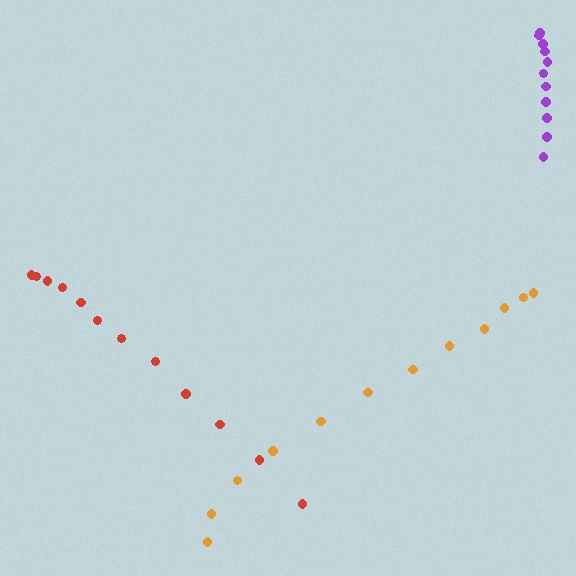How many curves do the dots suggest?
There are 3 distinct paths.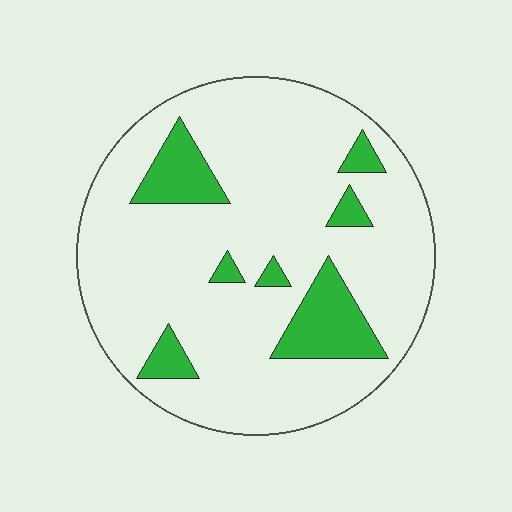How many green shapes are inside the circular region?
7.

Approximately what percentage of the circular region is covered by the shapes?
Approximately 15%.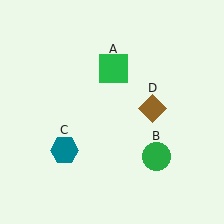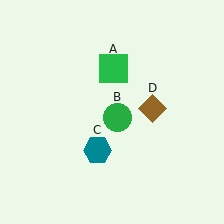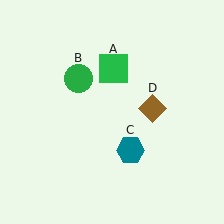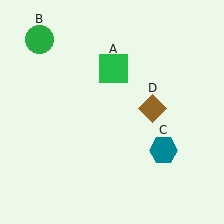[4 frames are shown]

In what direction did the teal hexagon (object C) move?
The teal hexagon (object C) moved right.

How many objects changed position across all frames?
2 objects changed position: green circle (object B), teal hexagon (object C).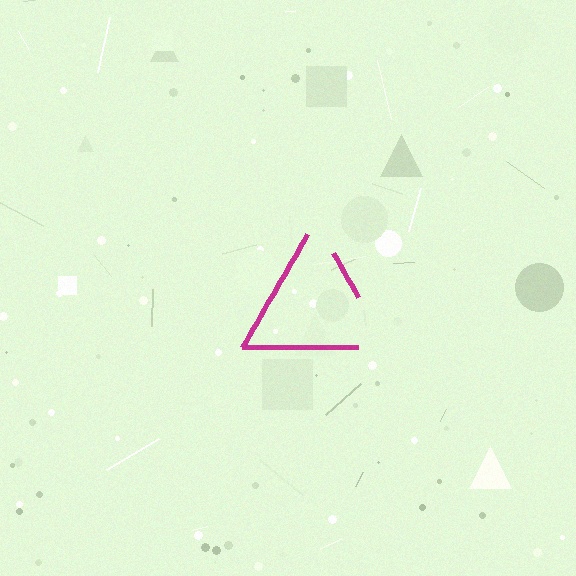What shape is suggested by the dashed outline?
The dashed outline suggests a triangle.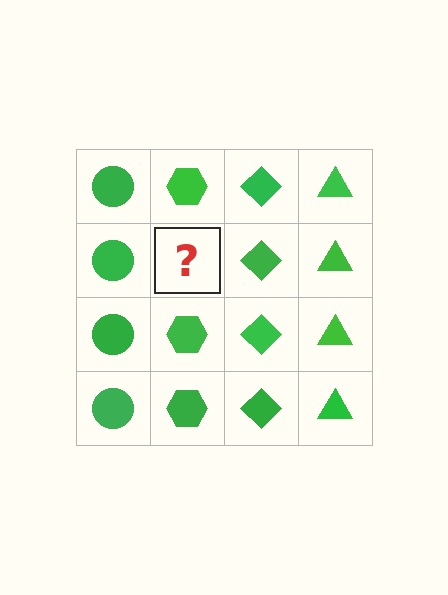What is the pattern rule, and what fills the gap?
The rule is that each column has a consistent shape. The gap should be filled with a green hexagon.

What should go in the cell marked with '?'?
The missing cell should contain a green hexagon.